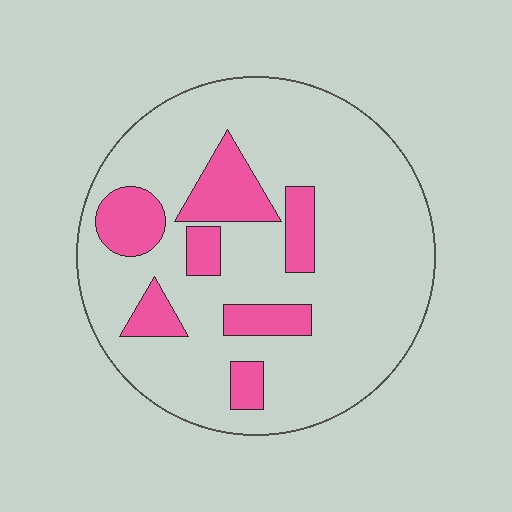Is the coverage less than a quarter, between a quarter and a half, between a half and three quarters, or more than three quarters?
Less than a quarter.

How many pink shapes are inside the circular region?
7.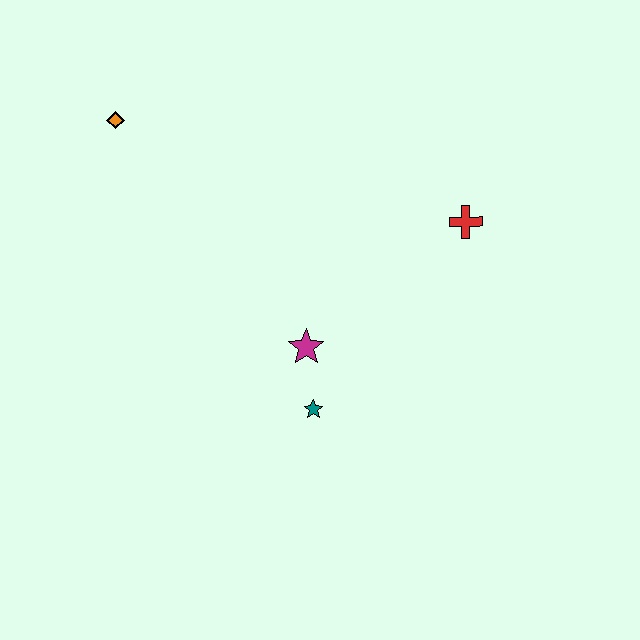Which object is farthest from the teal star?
The orange diamond is farthest from the teal star.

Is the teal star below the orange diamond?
Yes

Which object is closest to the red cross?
The magenta star is closest to the red cross.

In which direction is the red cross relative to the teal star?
The red cross is above the teal star.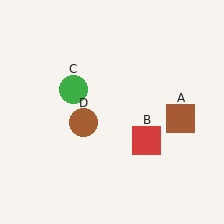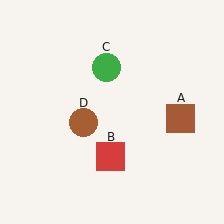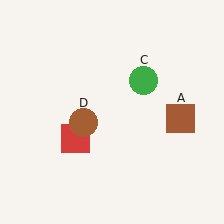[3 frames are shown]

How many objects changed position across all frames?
2 objects changed position: red square (object B), green circle (object C).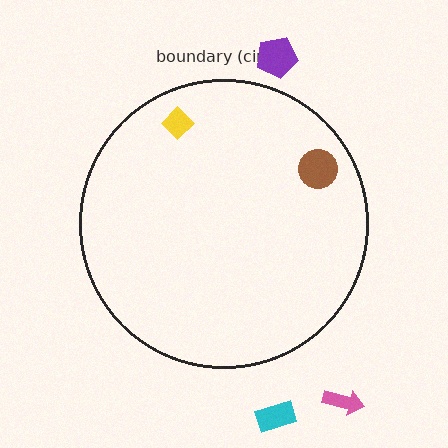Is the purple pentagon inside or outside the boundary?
Outside.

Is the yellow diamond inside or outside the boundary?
Inside.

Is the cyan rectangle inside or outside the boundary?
Outside.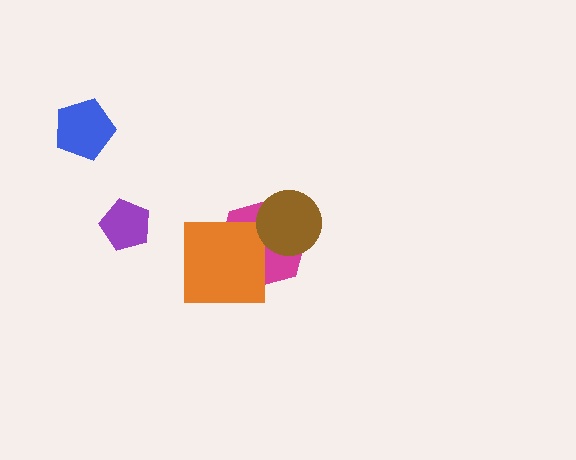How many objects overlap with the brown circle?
1 object overlaps with the brown circle.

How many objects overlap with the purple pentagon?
0 objects overlap with the purple pentagon.